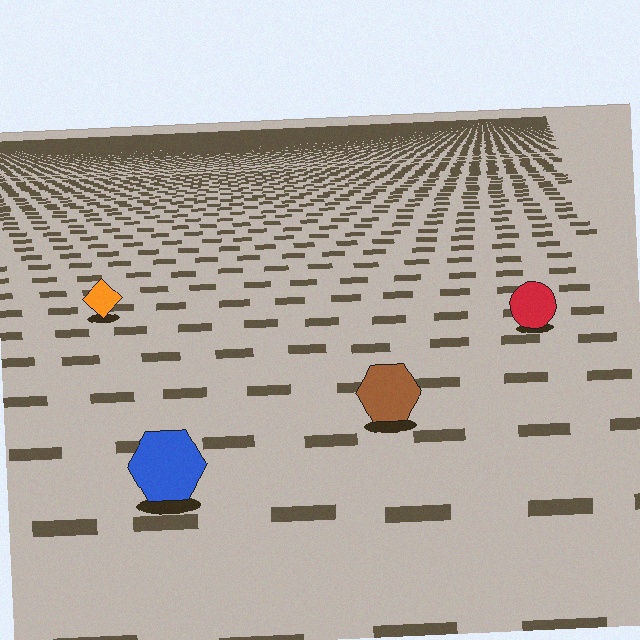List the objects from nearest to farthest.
From nearest to farthest: the blue hexagon, the brown hexagon, the red circle, the orange diamond.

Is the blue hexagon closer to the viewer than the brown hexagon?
Yes. The blue hexagon is closer — you can tell from the texture gradient: the ground texture is coarser near it.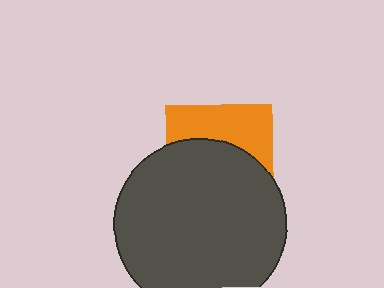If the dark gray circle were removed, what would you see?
You would see the complete orange square.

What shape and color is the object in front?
The object in front is a dark gray circle.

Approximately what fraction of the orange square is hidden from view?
Roughly 61% of the orange square is hidden behind the dark gray circle.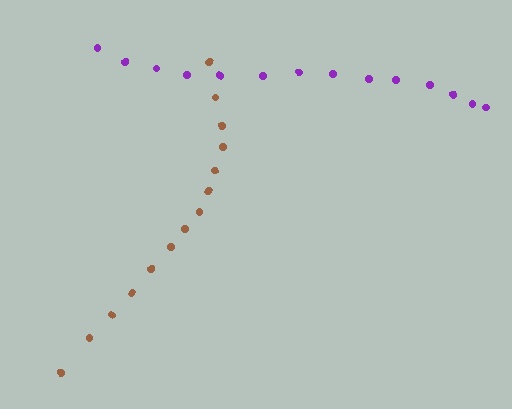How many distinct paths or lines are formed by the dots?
There are 2 distinct paths.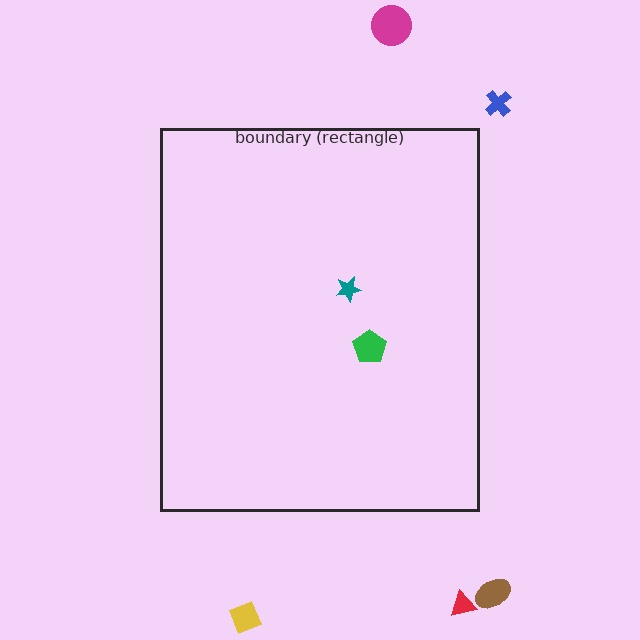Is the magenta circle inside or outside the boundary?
Outside.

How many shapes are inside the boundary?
2 inside, 5 outside.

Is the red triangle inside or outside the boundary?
Outside.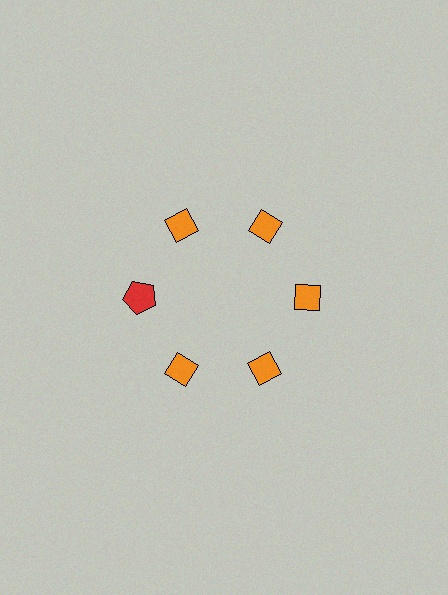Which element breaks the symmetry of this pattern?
The red pentagon at roughly the 9 o'clock position breaks the symmetry. All other shapes are orange diamonds.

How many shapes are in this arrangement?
There are 6 shapes arranged in a ring pattern.